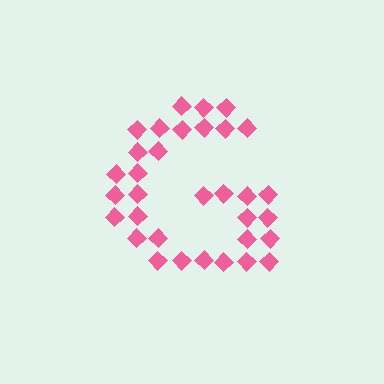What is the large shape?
The large shape is the letter G.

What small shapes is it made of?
It is made of small diamonds.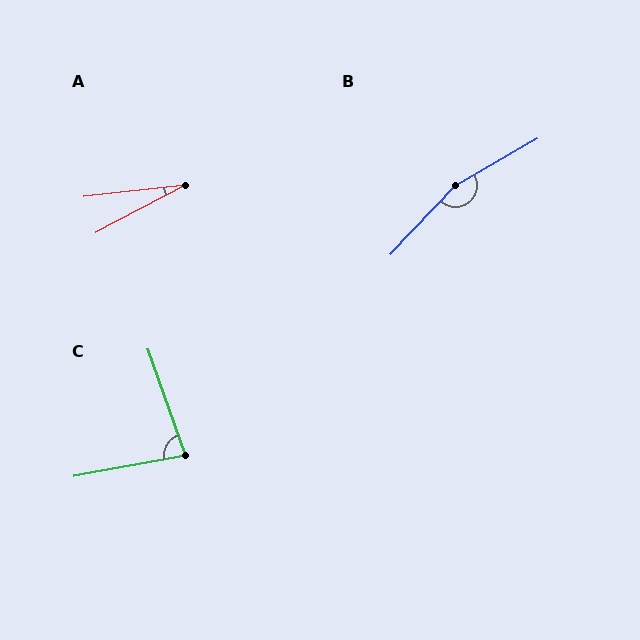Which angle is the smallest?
A, at approximately 21 degrees.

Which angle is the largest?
B, at approximately 163 degrees.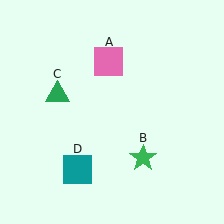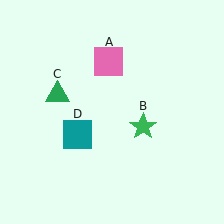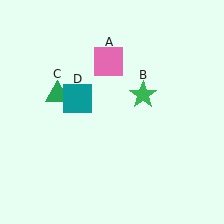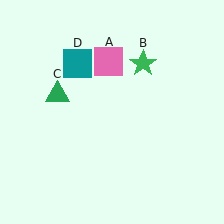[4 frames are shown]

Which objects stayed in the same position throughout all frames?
Pink square (object A) and green triangle (object C) remained stationary.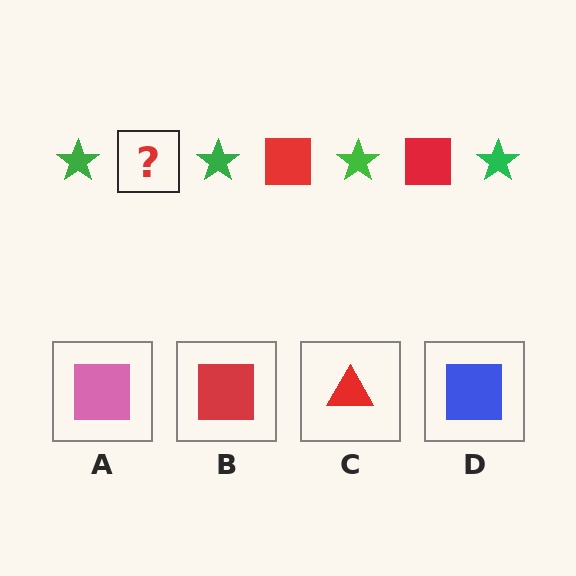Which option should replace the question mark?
Option B.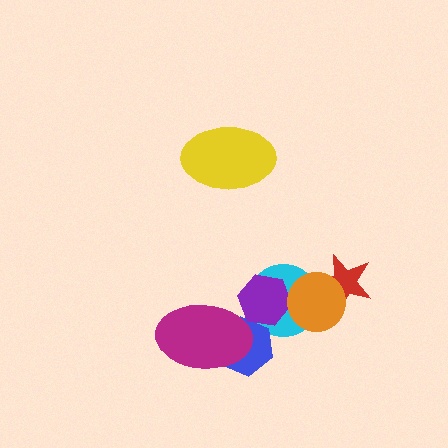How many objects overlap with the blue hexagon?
2 objects overlap with the blue hexagon.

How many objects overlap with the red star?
1 object overlaps with the red star.